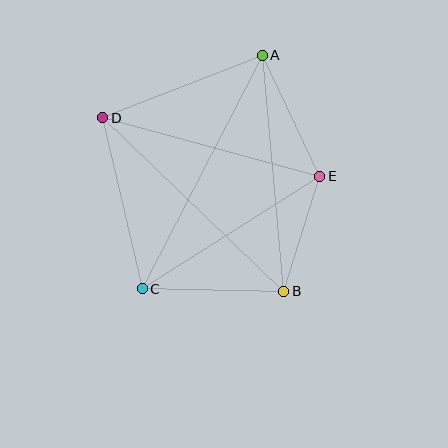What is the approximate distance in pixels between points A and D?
The distance between A and D is approximately 171 pixels.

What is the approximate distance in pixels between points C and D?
The distance between C and D is approximately 175 pixels.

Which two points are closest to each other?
Points B and E are closest to each other.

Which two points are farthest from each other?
Points A and C are farthest from each other.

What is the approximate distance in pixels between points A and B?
The distance between A and B is approximately 237 pixels.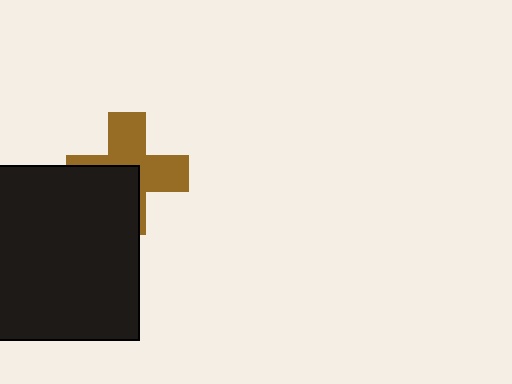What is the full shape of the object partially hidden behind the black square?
The partially hidden object is a brown cross.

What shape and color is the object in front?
The object in front is a black square.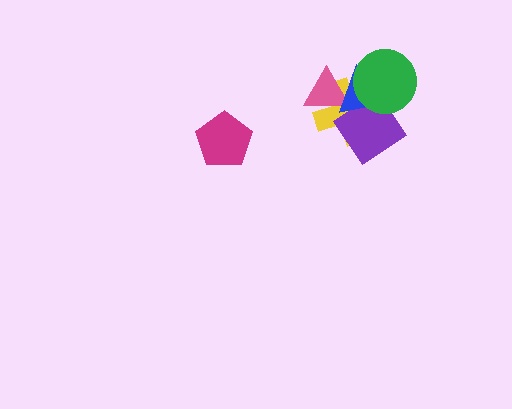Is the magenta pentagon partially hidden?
No, no other shape covers it.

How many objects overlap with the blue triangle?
4 objects overlap with the blue triangle.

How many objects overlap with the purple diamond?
4 objects overlap with the purple diamond.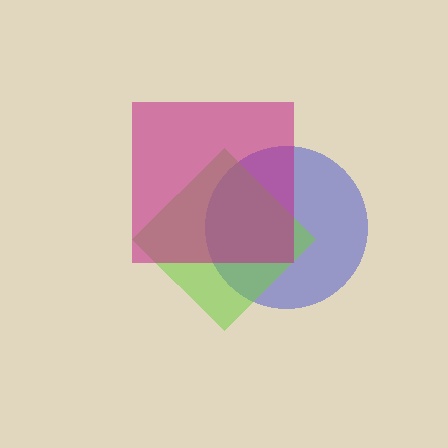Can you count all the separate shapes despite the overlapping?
Yes, there are 3 separate shapes.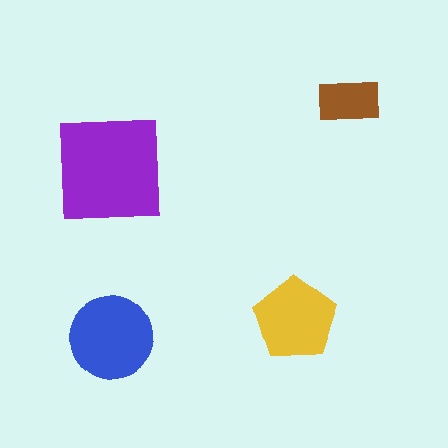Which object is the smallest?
The brown rectangle.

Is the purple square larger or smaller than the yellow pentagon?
Larger.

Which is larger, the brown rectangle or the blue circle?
The blue circle.